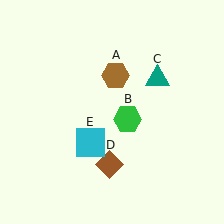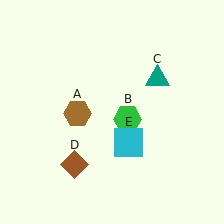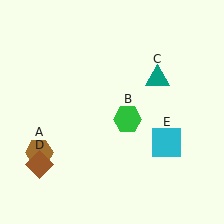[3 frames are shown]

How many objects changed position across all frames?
3 objects changed position: brown hexagon (object A), brown diamond (object D), cyan square (object E).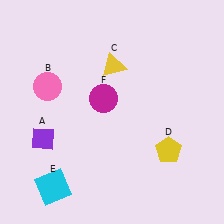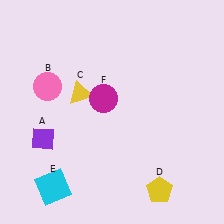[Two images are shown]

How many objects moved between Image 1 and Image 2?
2 objects moved between the two images.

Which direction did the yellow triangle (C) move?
The yellow triangle (C) moved left.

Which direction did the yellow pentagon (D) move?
The yellow pentagon (D) moved down.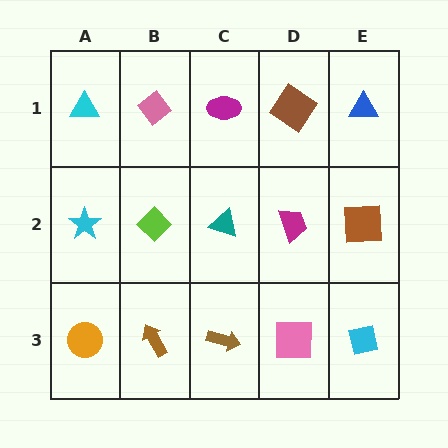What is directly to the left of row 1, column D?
A magenta ellipse.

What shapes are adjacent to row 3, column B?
A lime diamond (row 2, column B), an orange circle (row 3, column A), a brown arrow (row 3, column C).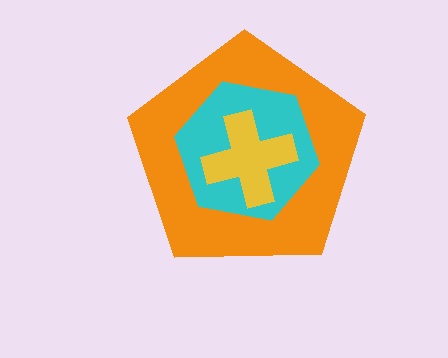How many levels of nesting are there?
3.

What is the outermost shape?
The orange pentagon.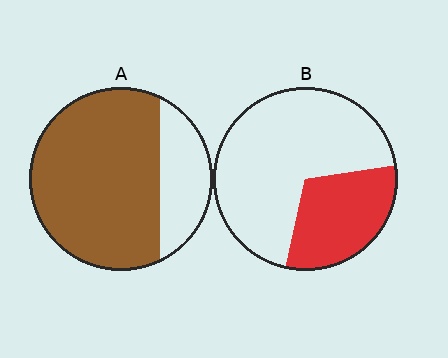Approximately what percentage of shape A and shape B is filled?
A is approximately 75% and B is approximately 30%.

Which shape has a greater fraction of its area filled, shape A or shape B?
Shape A.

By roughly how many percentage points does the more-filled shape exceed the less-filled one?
By roughly 45 percentage points (A over B).